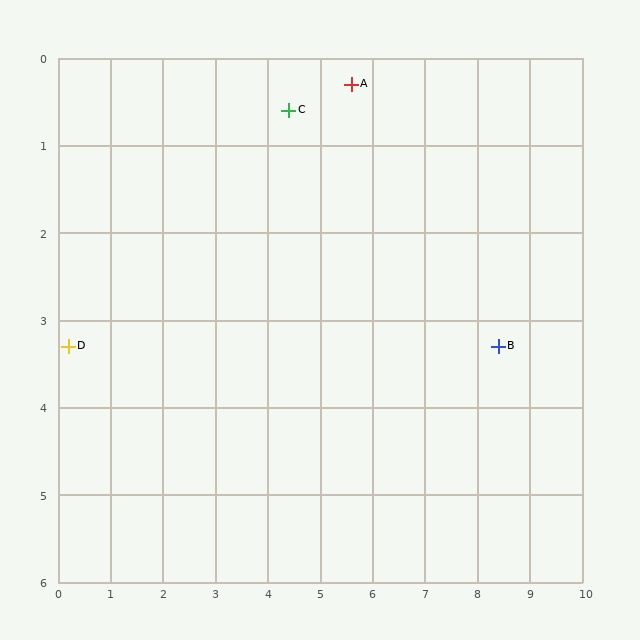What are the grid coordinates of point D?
Point D is at approximately (0.2, 3.3).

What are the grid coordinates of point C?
Point C is at approximately (4.4, 0.6).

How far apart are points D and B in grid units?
Points D and B are about 8.2 grid units apart.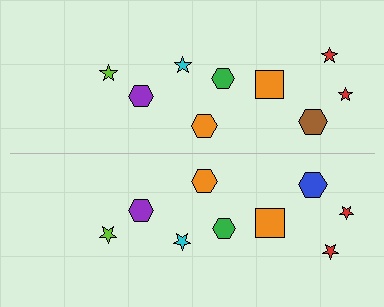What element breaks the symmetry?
The blue hexagon on the bottom side breaks the symmetry — its mirror counterpart is brown.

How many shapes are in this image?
There are 18 shapes in this image.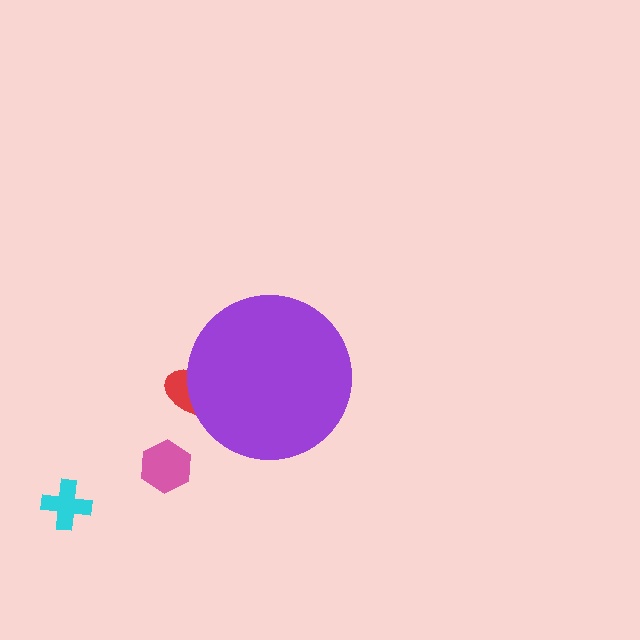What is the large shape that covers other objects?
A purple circle.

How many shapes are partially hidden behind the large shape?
1 shape is partially hidden.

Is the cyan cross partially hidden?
No, the cyan cross is fully visible.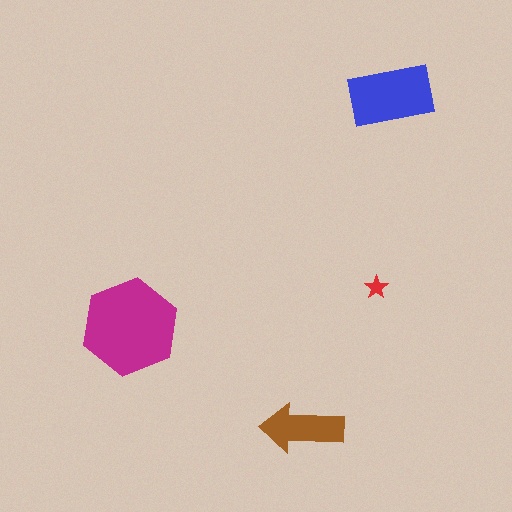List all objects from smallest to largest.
The red star, the brown arrow, the blue rectangle, the magenta hexagon.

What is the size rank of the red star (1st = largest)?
4th.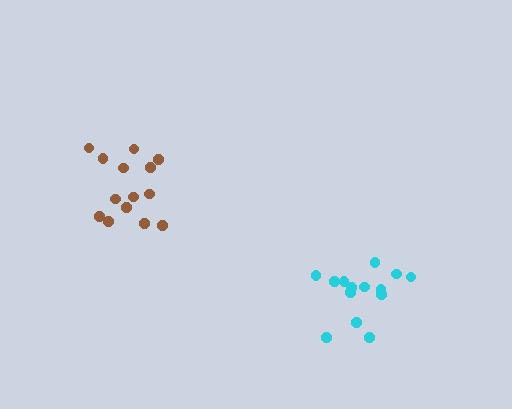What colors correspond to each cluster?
The clusters are colored: brown, cyan.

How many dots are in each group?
Group 1: 14 dots, Group 2: 14 dots (28 total).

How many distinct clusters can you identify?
There are 2 distinct clusters.